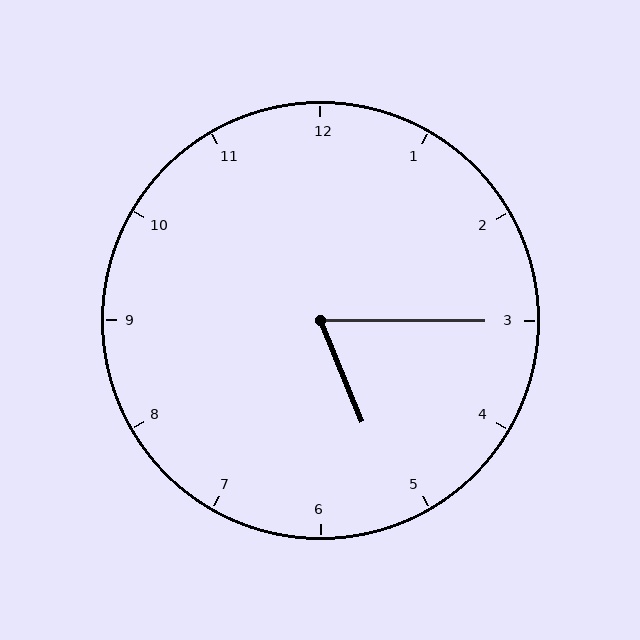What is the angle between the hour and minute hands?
Approximately 68 degrees.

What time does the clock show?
5:15.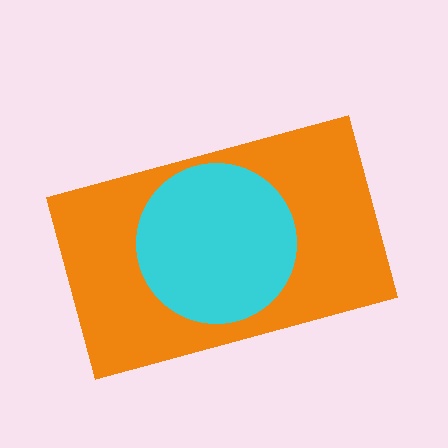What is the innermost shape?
The cyan circle.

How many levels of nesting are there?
2.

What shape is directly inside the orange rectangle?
The cyan circle.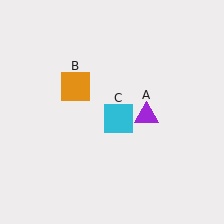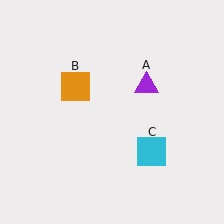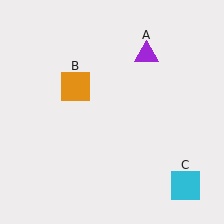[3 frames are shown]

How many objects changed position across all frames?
2 objects changed position: purple triangle (object A), cyan square (object C).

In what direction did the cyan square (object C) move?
The cyan square (object C) moved down and to the right.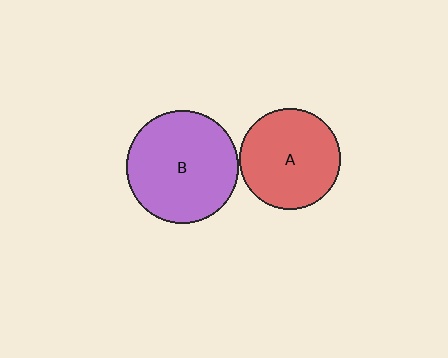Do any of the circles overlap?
No, none of the circles overlap.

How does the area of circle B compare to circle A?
Approximately 1.2 times.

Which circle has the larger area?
Circle B (purple).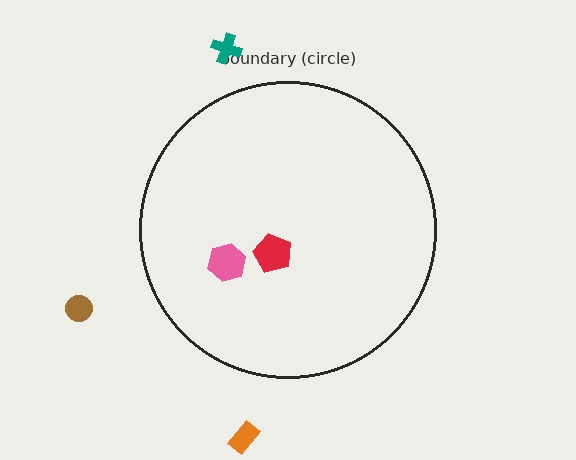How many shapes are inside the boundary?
2 inside, 3 outside.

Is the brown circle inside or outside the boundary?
Outside.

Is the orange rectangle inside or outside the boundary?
Outside.